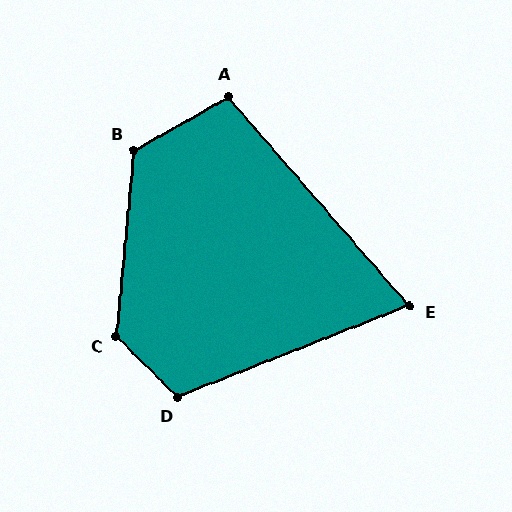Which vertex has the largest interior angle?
C, at approximately 129 degrees.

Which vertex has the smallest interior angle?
E, at approximately 71 degrees.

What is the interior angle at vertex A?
Approximately 101 degrees (obtuse).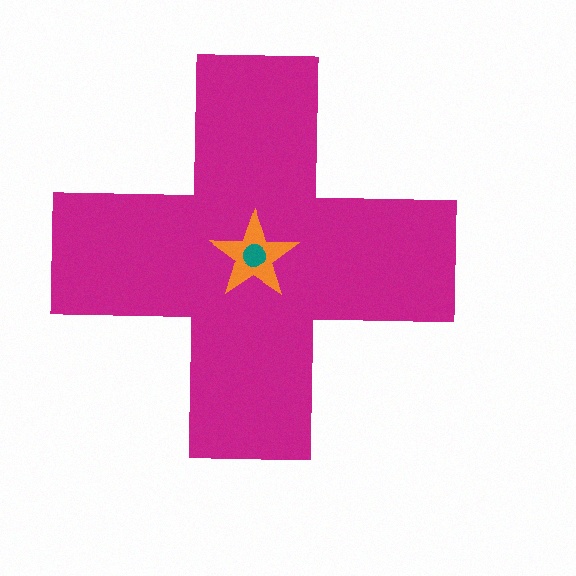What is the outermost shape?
The magenta cross.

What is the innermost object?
The teal circle.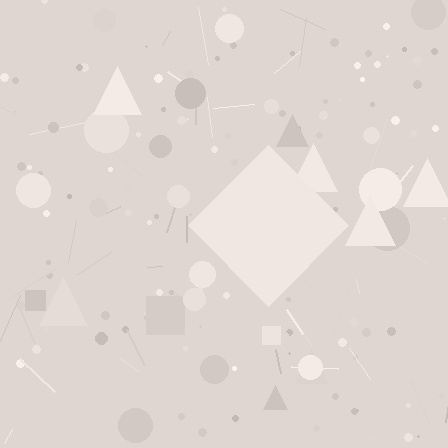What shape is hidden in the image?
A diamond is hidden in the image.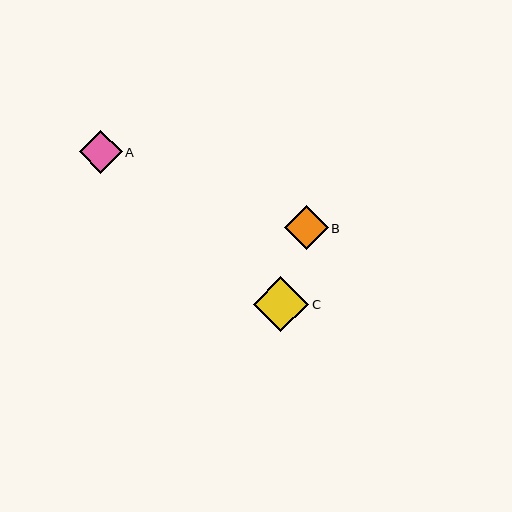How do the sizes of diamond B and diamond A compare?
Diamond B and diamond A are approximately the same size.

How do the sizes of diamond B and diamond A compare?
Diamond B and diamond A are approximately the same size.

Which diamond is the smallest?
Diamond A is the smallest with a size of approximately 43 pixels.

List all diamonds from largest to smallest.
From largest to smallest: C, B, A.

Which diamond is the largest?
Diamond C is the largest with a size of approximately 56 pixels.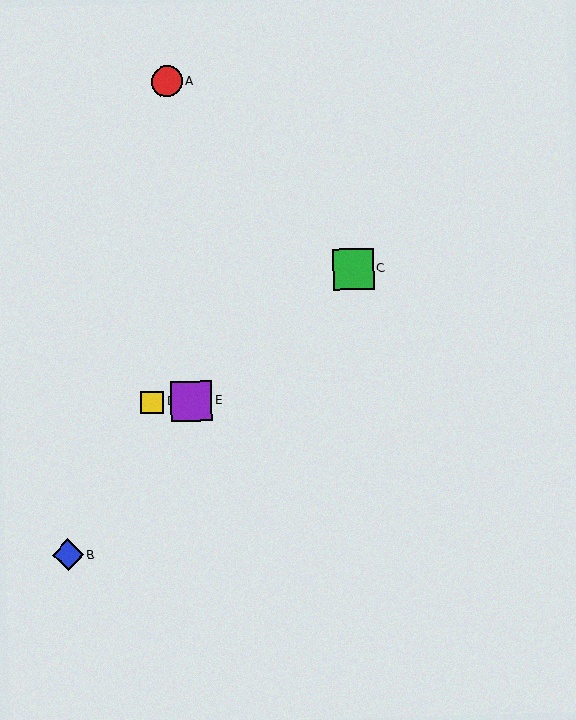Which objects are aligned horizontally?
Objects D, E are aligned horizontally.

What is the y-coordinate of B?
Object B is at y≈555.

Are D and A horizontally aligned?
No, D is at y≈402 and A is at y≈81.